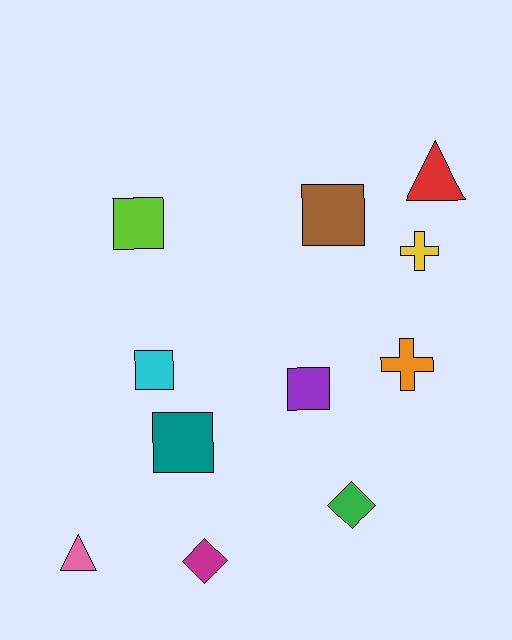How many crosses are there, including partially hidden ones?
There are 2 crosses.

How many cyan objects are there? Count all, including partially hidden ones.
There is 1 cyan object.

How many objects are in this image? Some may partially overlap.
There are 11 objects.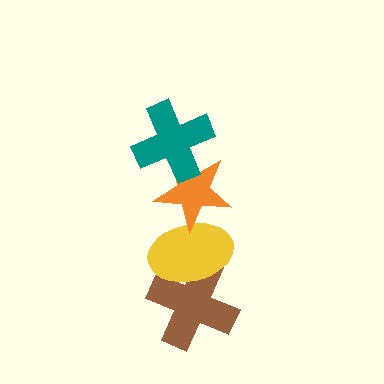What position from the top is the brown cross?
The brown cross is 4th from the top.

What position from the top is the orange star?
The orange star is 2nd from the top.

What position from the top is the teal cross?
The teal cross is 1st from the top.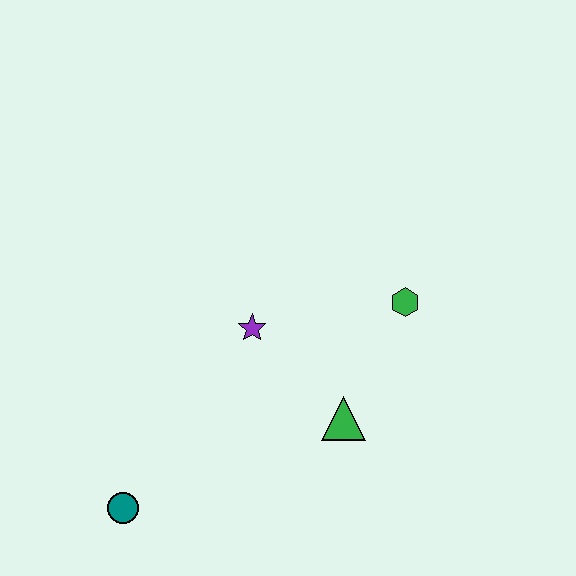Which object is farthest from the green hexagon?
The teal circle is farthest from the green hexagon.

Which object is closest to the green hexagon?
The green triangle is closest to the green hexagon.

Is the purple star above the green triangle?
Yes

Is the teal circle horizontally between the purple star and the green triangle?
No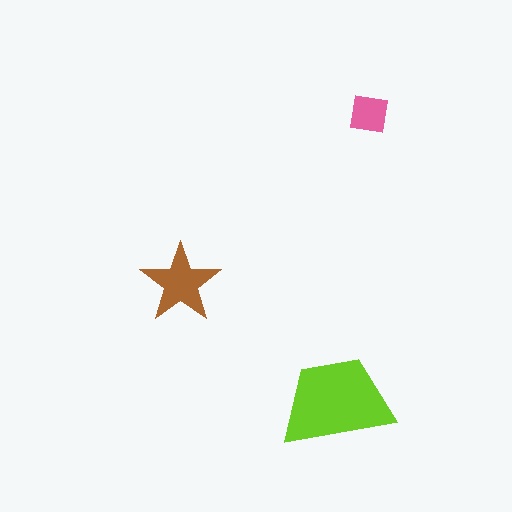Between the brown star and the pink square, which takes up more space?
The brown star.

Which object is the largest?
The lime trapezoid.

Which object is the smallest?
The pink square.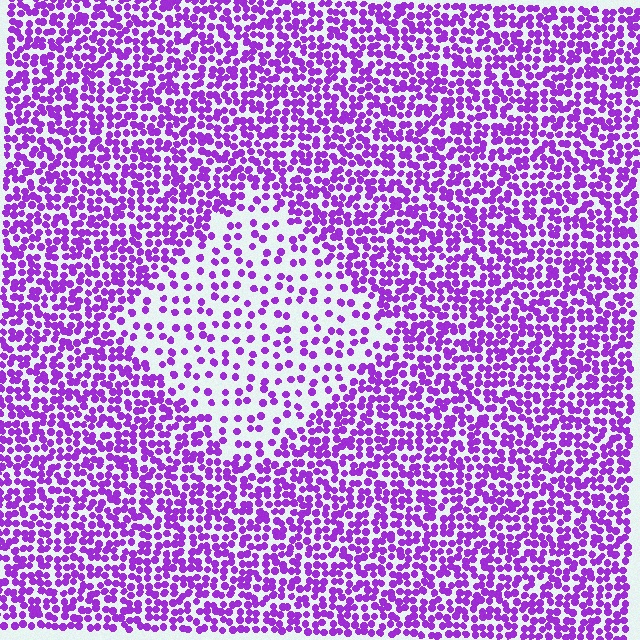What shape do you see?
I see a diamond.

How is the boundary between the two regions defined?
The boundary is defined by a change in element density (approximately 2.4x ratio). All elements are the same color, size, and shape.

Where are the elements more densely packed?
The elements are more densely packed outside the diamond boundary.